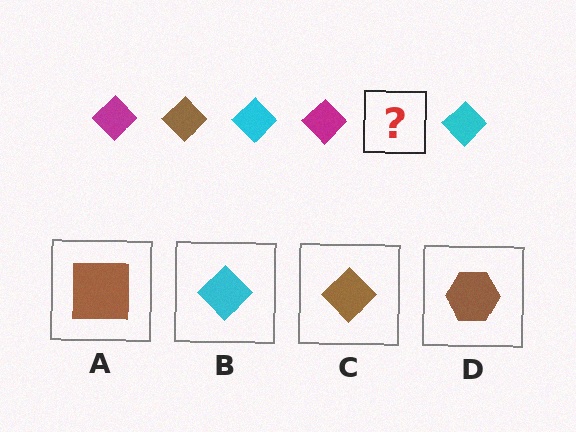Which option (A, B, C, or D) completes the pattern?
C.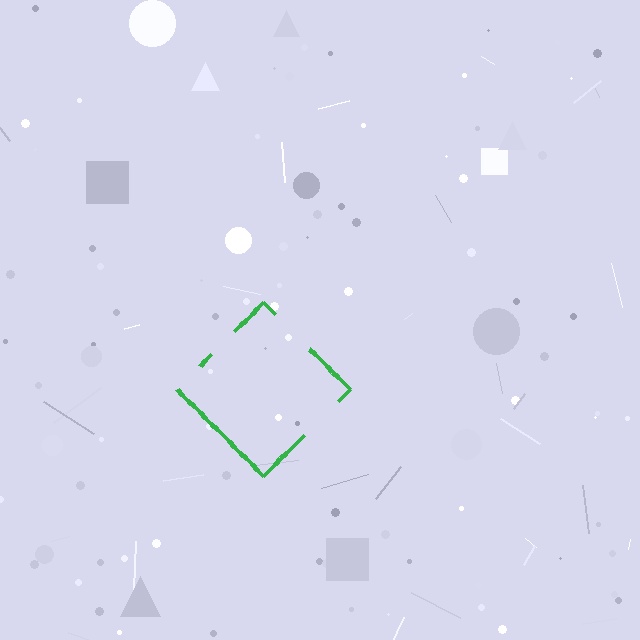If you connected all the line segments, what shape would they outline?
They would outline a diamond.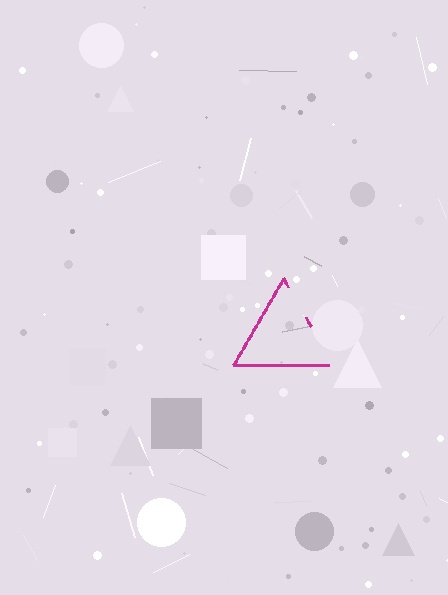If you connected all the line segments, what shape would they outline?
They would outline a triangle.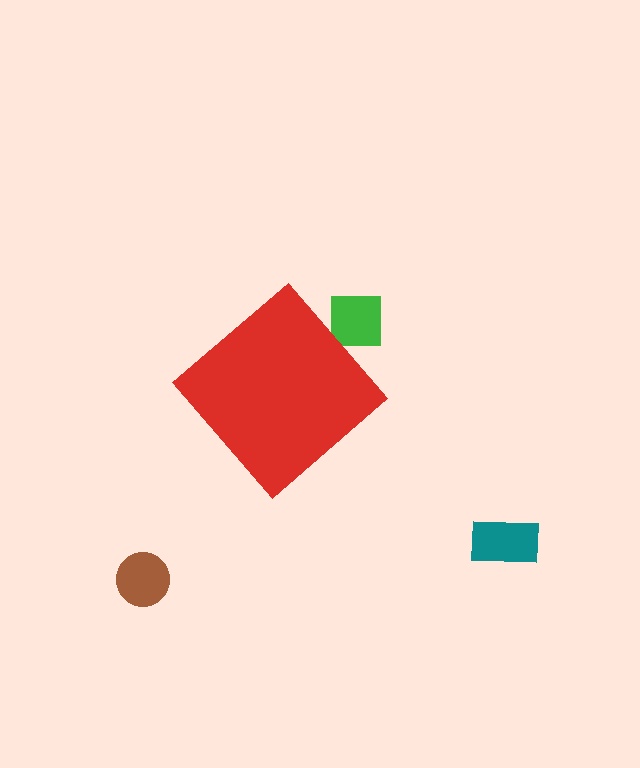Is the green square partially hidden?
Yes, the green square is partially hidden behind the red diamond.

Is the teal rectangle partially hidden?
No, the teal rectangle is fully visible.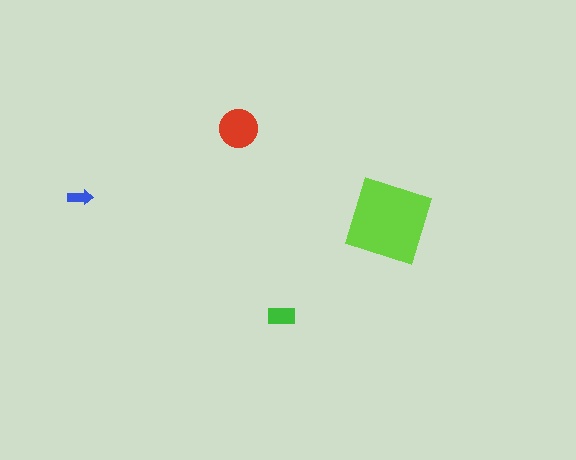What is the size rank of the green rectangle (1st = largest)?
3rd.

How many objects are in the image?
There are 4 objects in the image.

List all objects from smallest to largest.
The blue arrow, the green rectangle, the red circle, the lime diamond.